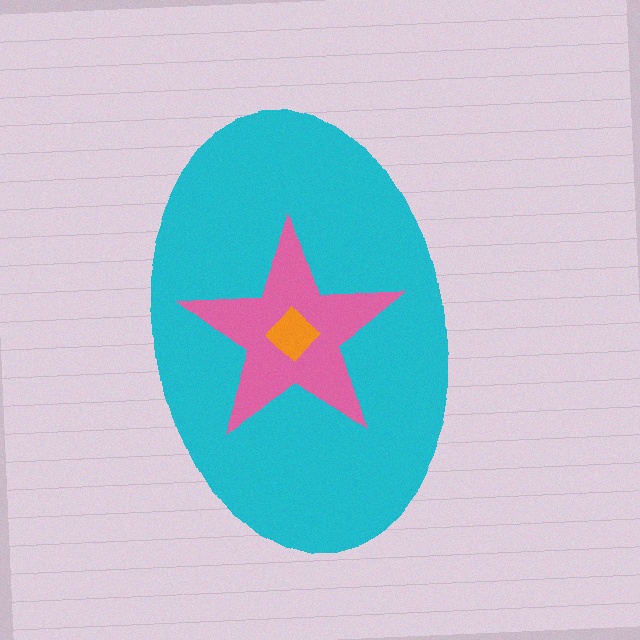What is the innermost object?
The orange diamond.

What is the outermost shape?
The cyan ellipse.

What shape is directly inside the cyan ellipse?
The pink star.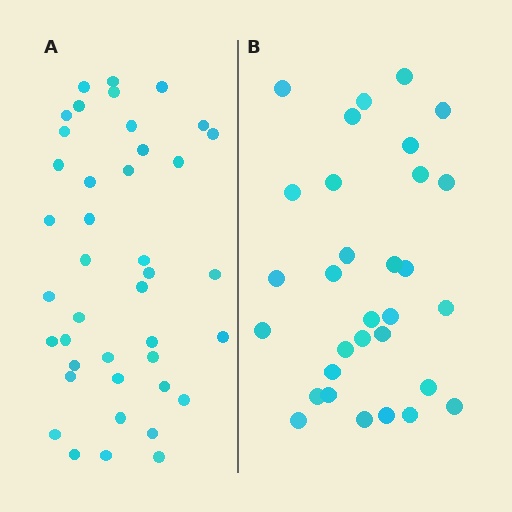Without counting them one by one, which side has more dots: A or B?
Region A (the left region) has more dots.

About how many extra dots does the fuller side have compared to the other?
Region A has roughly 10 or so more dots than region B.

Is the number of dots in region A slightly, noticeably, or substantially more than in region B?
Region A has noticeably more, but not dramatically so. The ratio is roughly 1.3 to 1.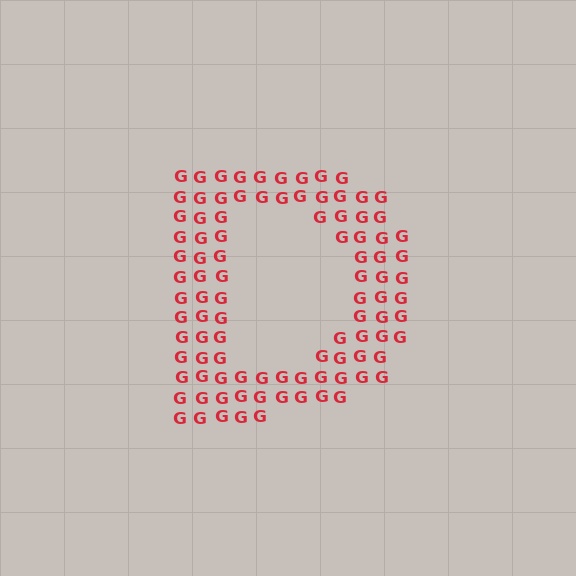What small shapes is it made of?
It is made of small letter G's.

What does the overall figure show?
The overall figure shows the letter D.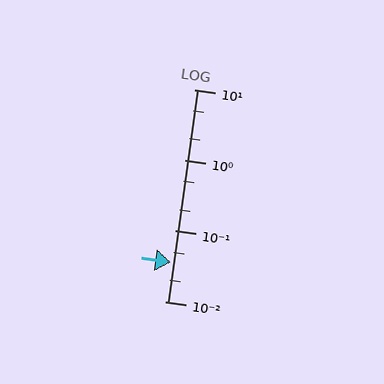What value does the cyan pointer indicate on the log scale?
The pointer indicates approximately 0.036.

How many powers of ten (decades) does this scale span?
The scale spans 3 decades, from 0.01 to 10.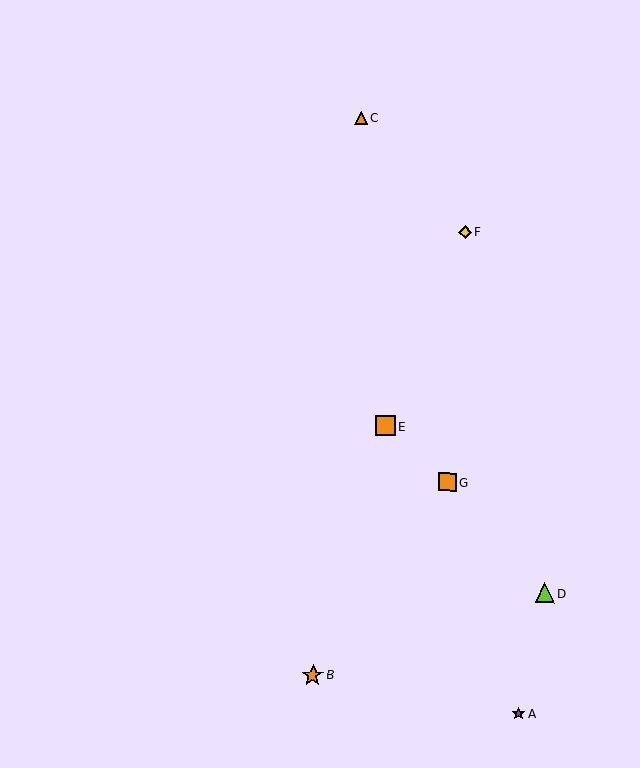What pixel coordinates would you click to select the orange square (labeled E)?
Click at (385, 426) to select the orange square E.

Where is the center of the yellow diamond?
The center of the yellow diamond is at (465, 232).